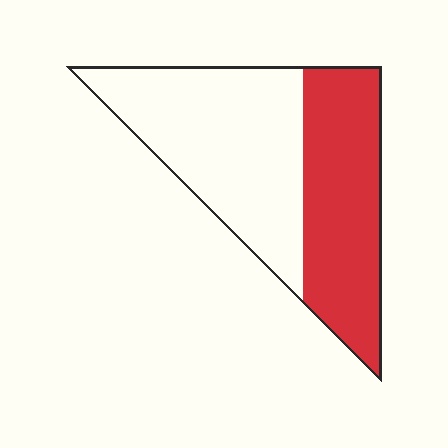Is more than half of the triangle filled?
No.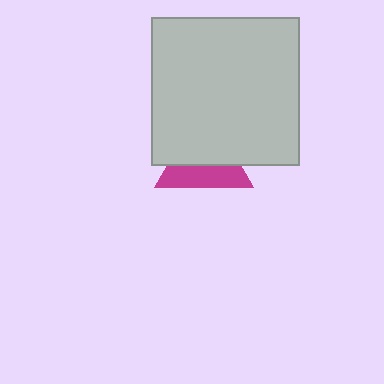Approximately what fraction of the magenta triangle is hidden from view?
Roughly 55% of the magenta triangle is hidden behind the light gray square.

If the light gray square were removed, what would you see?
You would see the complete magenta triangle.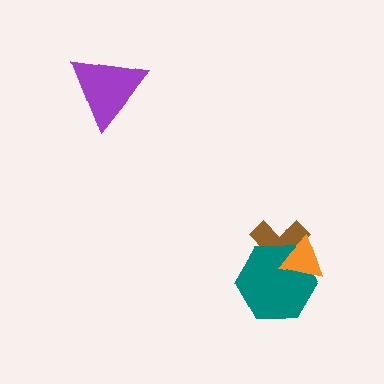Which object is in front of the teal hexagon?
The orange triangle is in front of the teal hexagon.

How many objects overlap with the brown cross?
2 objects overlap with the brown cross.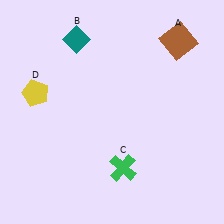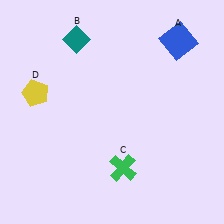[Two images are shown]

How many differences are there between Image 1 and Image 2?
There is 1 difference between the two images.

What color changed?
The square (A) changed from brown in Image 1 to blue in Image 2.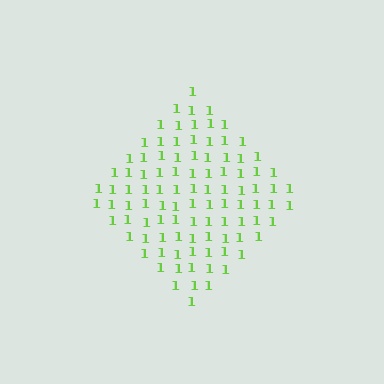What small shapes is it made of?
It is made of small digit 1's.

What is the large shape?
The large shape is a diamond.